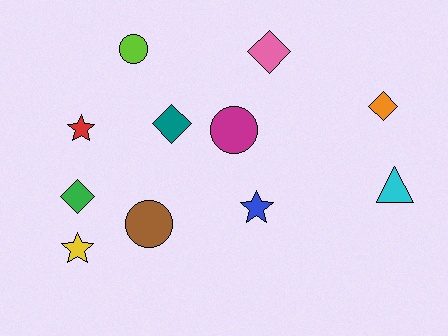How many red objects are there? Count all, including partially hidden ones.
There is 1 red object.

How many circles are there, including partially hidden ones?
There are 3 circles.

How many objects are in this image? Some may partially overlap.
There are 11 objects.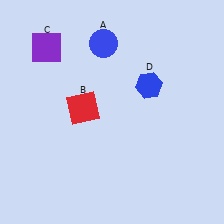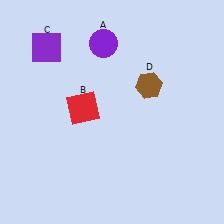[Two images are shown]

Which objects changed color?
A changed from blue to purple. D changed from blue to brown.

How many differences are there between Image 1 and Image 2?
There are 2 differences between the two images.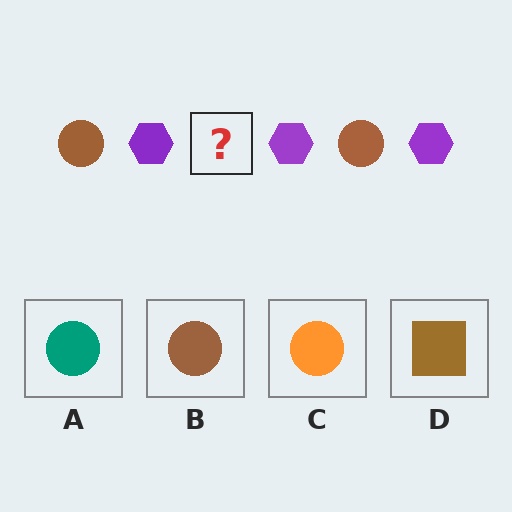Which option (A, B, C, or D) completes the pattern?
B.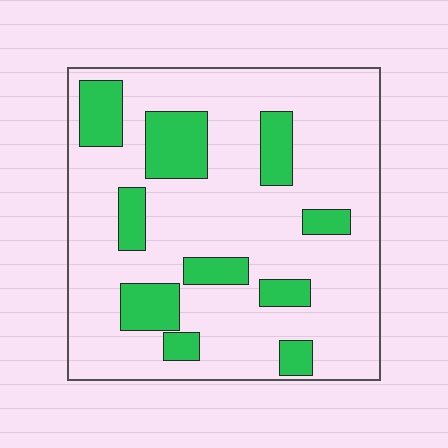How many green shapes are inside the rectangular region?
10.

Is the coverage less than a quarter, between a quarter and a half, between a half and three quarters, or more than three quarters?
Less than a quarter.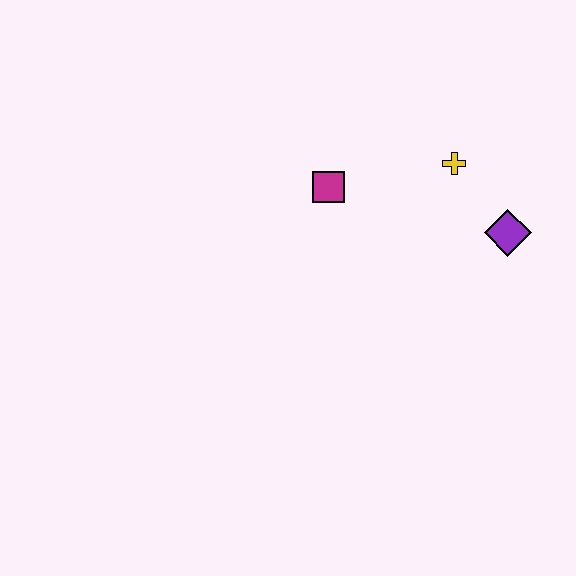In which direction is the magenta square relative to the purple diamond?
The magenta square is to the left of the purple diamond.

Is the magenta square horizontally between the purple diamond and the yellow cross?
No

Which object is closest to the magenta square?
The yellow cross is closest to the magenta square.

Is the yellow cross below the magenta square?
No